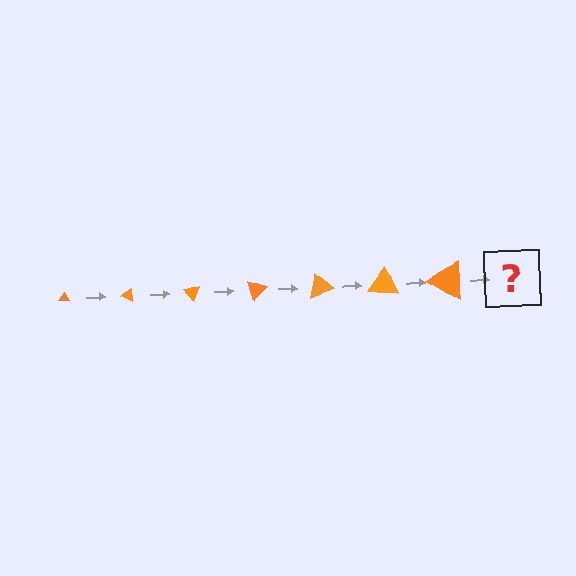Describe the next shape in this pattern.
It should be a triangle, larger than the previous one and rotated 175 degrees from the start.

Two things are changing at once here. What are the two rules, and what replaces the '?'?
The two rules are that the triangle grows larger each step and it rotates 25 degrees each step. The '?' should be a triangle, larger than the previous one and rotated 175 degrees from the start.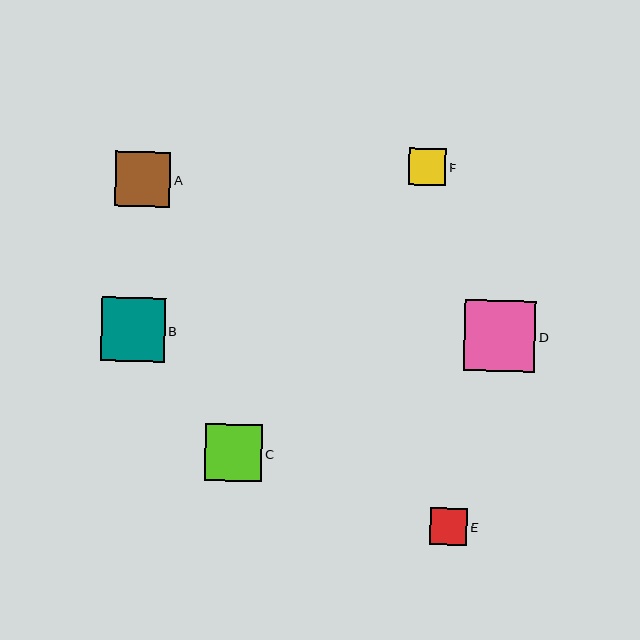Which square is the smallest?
Square E is the smallest with a size of approximately 37 pixels.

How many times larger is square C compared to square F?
Square C is approximately 1.5 times the size of square F.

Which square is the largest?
Square D is the largest with a size of approximately 71 pixels.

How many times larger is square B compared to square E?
Square B is approximately 1.7 times the size of square E.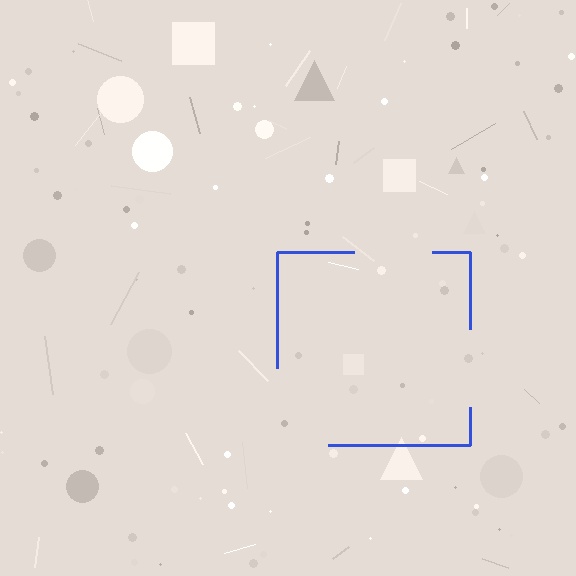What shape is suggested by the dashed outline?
The dashed outline suggests a square.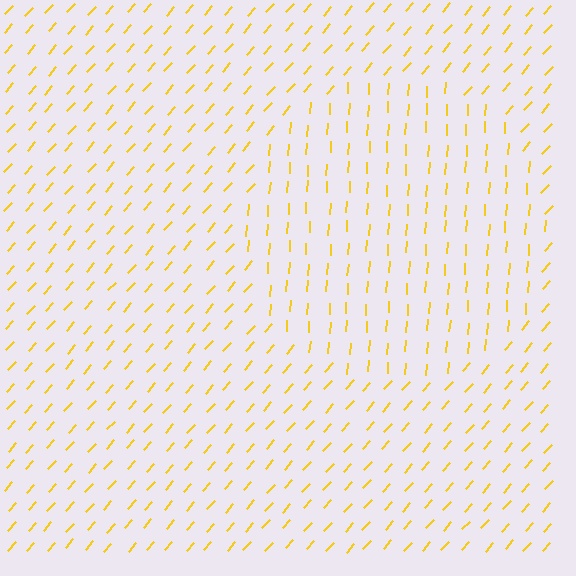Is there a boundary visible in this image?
Yes, there is a texture boundary formed by a change in line orientation.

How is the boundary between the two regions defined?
The boundary is defined purely by a change in line orientation (approximately 38 degrees difference). All lines are the same color and thickness.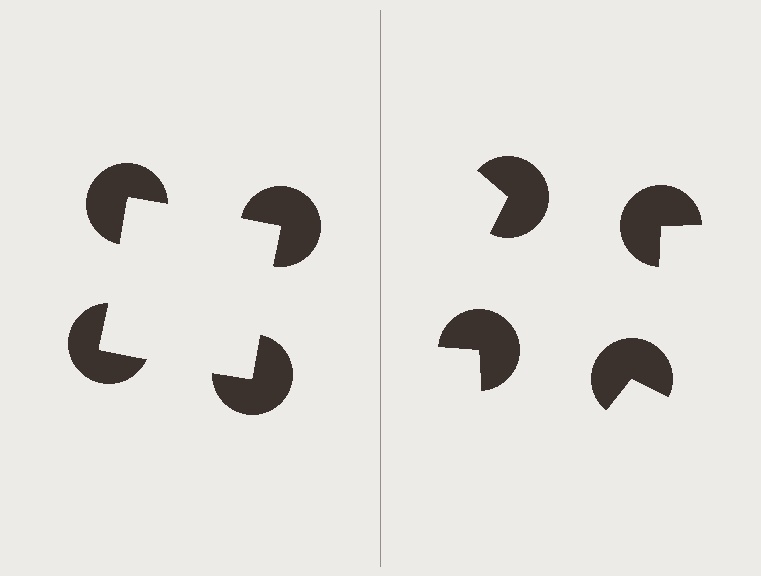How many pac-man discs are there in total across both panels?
8 — 4 on each side.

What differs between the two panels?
The pac-man discs are positioned identically on both sides; only the wedge orientations differ. On the left they align to a square; on the right they are misaligned.